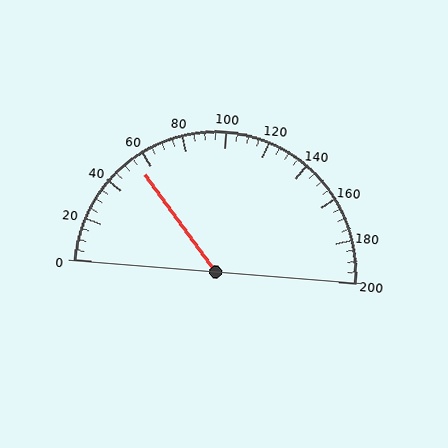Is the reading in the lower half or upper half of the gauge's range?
The reading is in the lower half of the range (0 to 200).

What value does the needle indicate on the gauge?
The needle indicates approximately 55.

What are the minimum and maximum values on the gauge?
The gauge ranges from 0 to 200.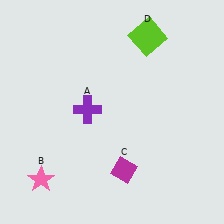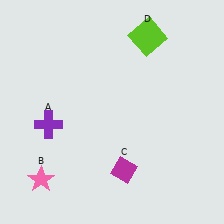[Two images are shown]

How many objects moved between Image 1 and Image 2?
1 object moved between the two images.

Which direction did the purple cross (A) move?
The purple cross (A) moved left.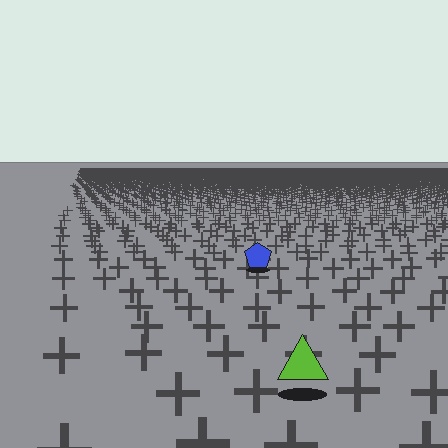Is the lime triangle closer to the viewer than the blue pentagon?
Yes. The lime triangle is closer — you can tell from the texture gradient: the ground texture is coarser near it.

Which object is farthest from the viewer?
The blue pentagon is farthest from the viewer. It appears smaller and the ground texture around it is denser.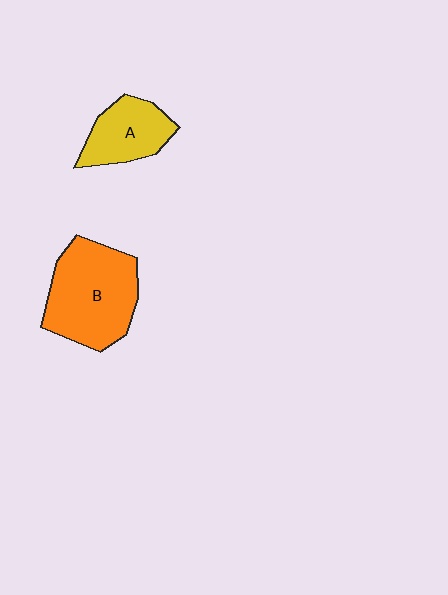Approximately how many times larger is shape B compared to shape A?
Approximately 1.8 times.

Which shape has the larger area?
Shape B (orange).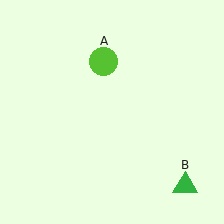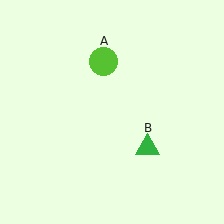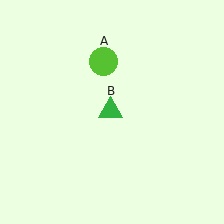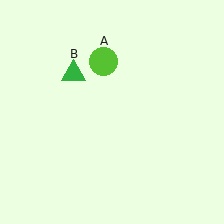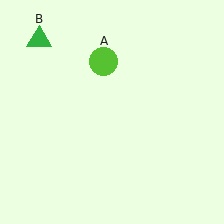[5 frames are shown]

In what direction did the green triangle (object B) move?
The green triangle (object B) moved up and to the left.